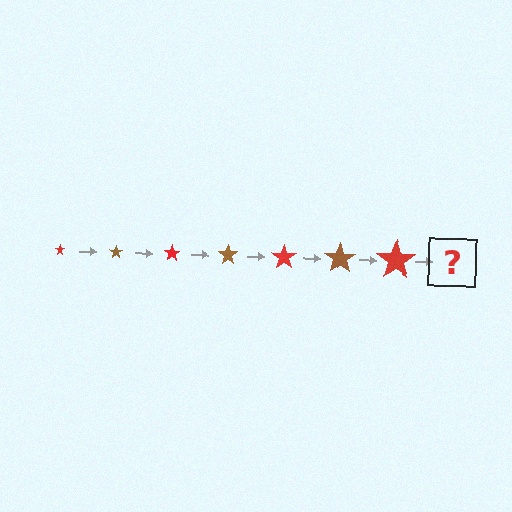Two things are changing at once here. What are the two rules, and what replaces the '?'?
The two rules are that the star grows larger each step and the color cycles through red and brown. The '?' should be a brown star, larger than the previous one.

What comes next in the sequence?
The next element should be a brown star, larger than the previous one.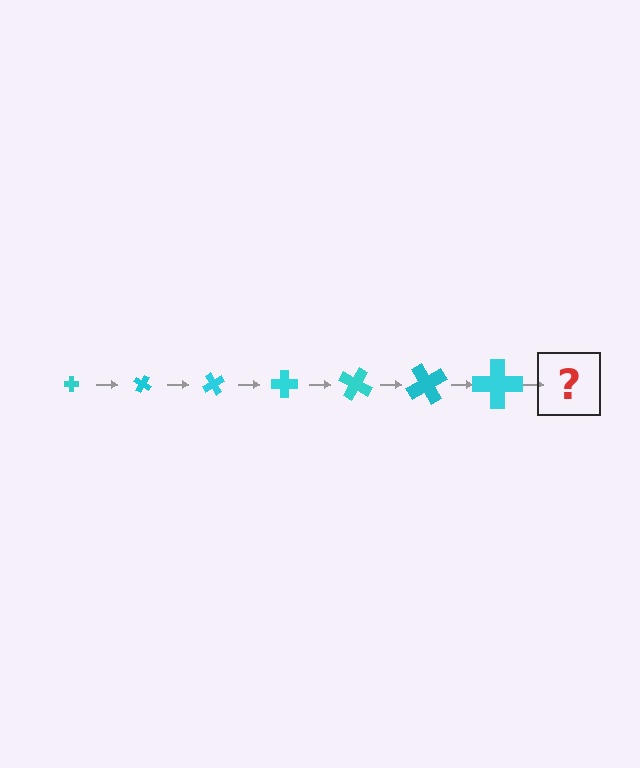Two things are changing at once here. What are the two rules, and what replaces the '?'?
The two rules are that the cross grows larger each step and it rotates 30 degrees each step. The '?' should be a cross, larger than the previous one and rotated 210 degrees from the start.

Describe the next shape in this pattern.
It should be a cross, larger than the previous one and rotated 210 degrees from the start.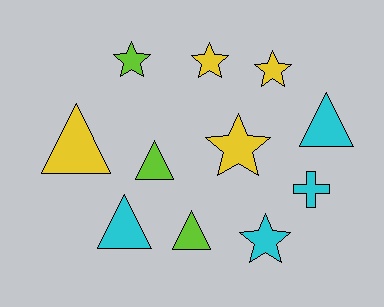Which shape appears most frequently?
Triangle, with 5 objects.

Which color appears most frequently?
Yellow, with 4 objects.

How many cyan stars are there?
There is 1 cyan star.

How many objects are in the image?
There are 11 objects.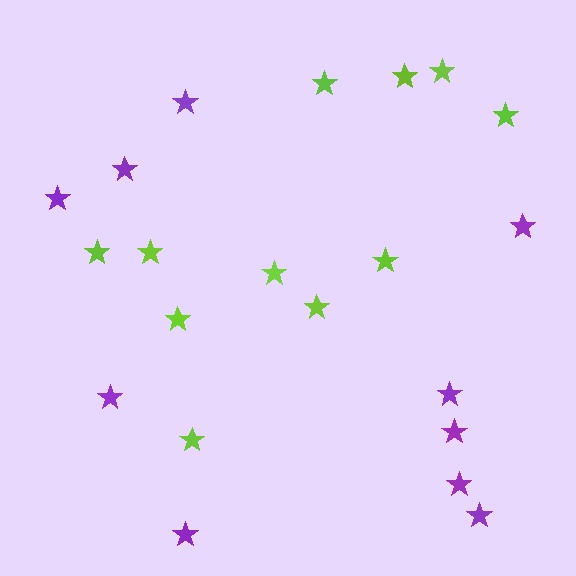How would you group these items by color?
There are 2 groups: one group of purple stars (10) and one group of lime stars (11).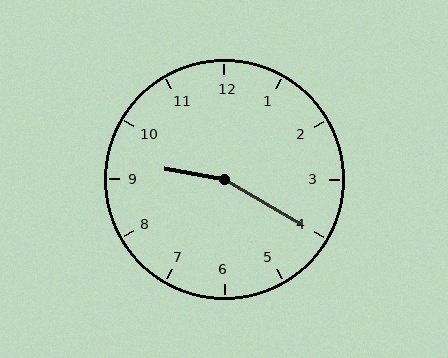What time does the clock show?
9:20.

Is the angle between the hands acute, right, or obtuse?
It is obtuse.